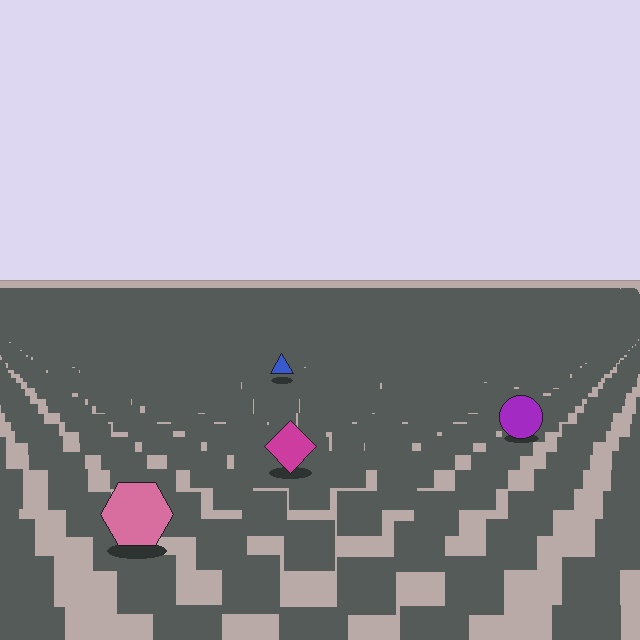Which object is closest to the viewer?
The pink hexagon is closest. The texture marks near it are larger and more spread out.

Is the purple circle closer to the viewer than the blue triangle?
Yes. The purple circle is closer — you can tell from the texture gradient: the ground texture is coarser near it.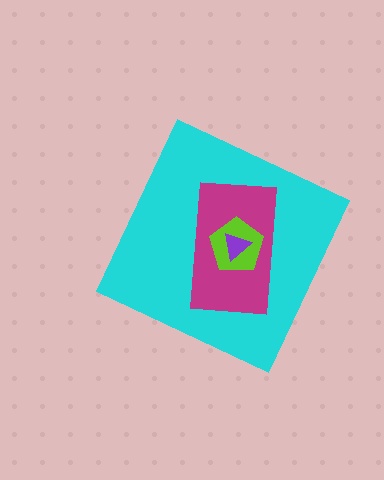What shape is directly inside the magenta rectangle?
The lime pentagon.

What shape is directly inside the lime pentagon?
The purple triangle.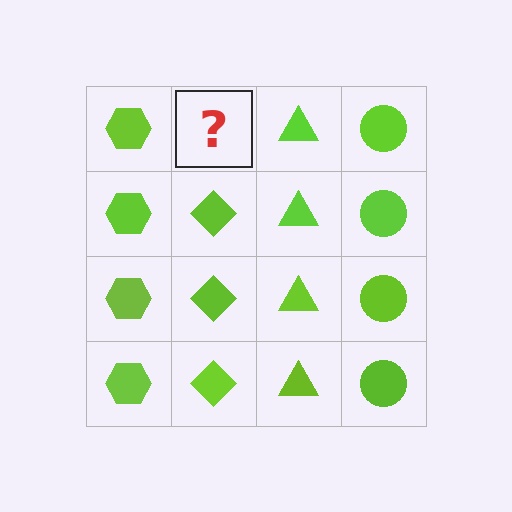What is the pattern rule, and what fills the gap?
The rule is that each column has a consistent shape. The gap should be filled with a lime diamond.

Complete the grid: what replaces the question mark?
The question mark should be replaced with a lime diamond.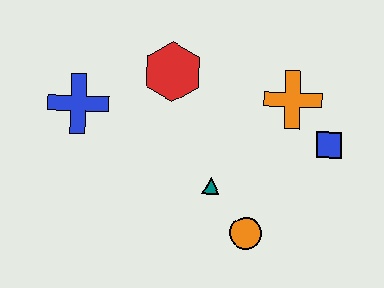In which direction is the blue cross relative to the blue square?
The blue cross is to the left of the blue square.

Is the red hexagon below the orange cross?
No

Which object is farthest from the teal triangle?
The blue cross is farthest from the teal triangle.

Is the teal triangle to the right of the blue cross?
Yes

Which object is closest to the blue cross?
The red hexagon is closest to the blue cross.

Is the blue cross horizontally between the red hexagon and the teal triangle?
No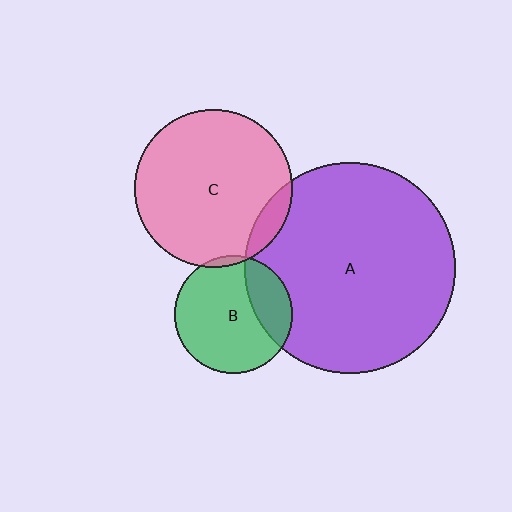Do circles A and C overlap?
Yes.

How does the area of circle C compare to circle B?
Approximately 1.8 times.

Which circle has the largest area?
Circle A (purple).